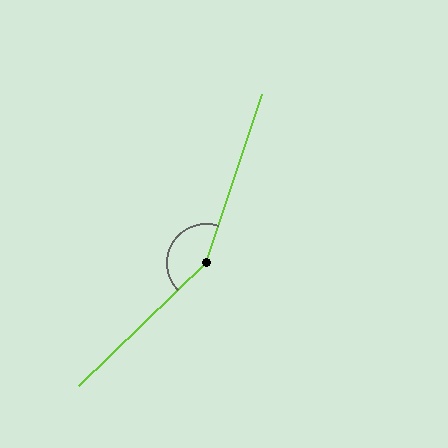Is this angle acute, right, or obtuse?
It is obtuse.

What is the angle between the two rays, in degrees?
Approximately 153 degrees.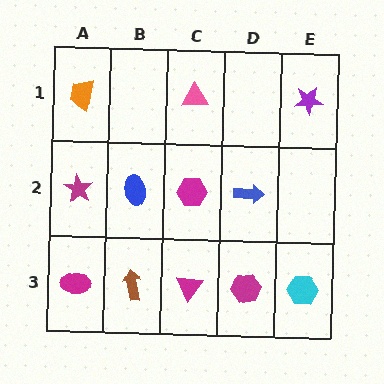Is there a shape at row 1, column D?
No, that cell is empty.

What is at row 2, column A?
A magenta star.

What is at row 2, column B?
A blue ellipse.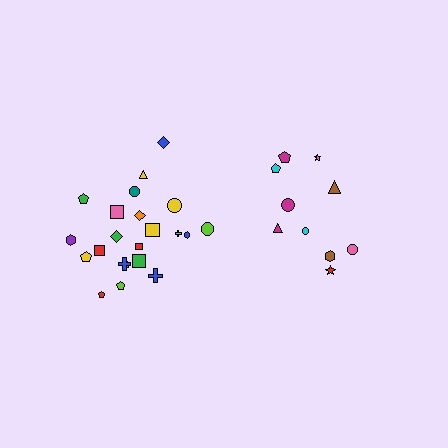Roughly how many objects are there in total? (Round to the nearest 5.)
Roughly 30 objects in total.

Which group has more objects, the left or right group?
The left group.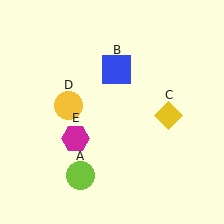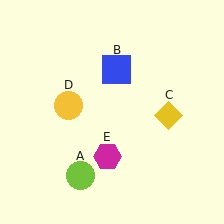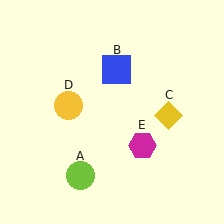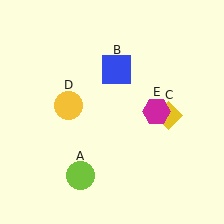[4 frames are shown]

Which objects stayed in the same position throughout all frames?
Lime circle (object A) and blue square (object B) and yellow diamond (object C) and yellow circle (object D) remained stationary.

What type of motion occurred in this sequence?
The magenta hexagon (object E) rotated counterclockwise around the center of the scene.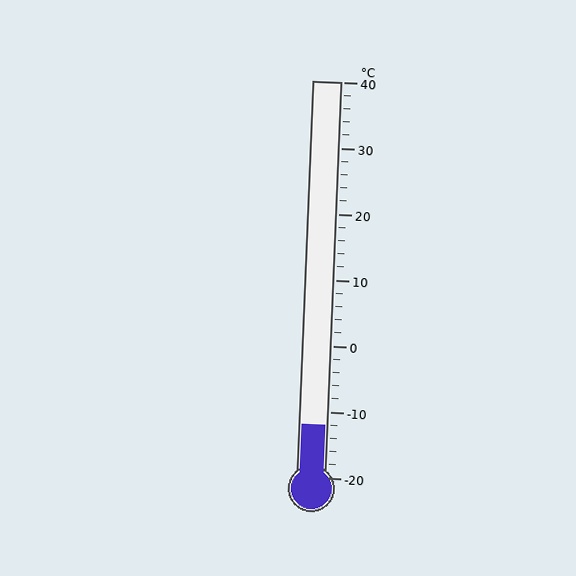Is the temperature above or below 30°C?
The temperature is below 30°C.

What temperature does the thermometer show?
The thermometer shows approximately -12°C.